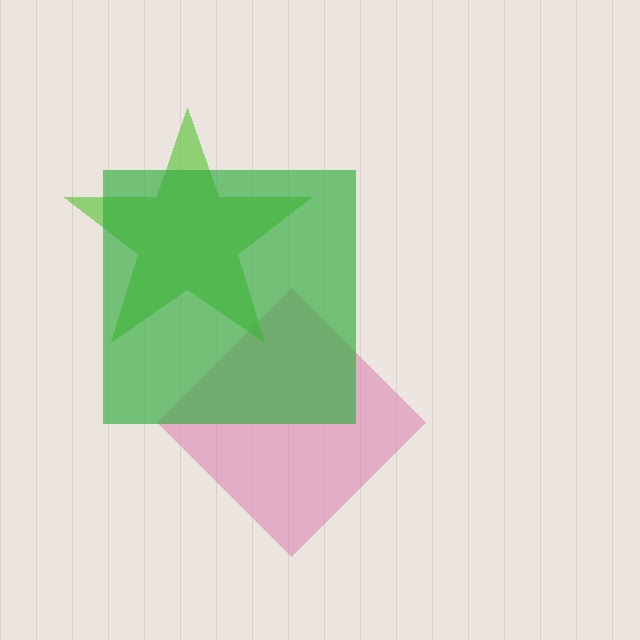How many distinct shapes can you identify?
There are 3 distinct shapes: a pink diamond, a lime star, a green square.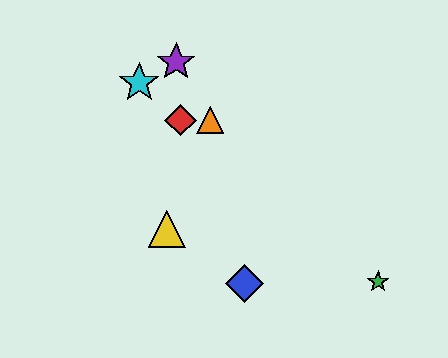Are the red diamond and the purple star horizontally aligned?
No, the red diamond is at y≈120 and the purple star is at y≈62.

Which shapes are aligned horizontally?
The red diamond, the orange triangle are aligned horizontally.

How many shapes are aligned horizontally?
2 shapes (the red diamond, the orange triangle) are aligned horizontally.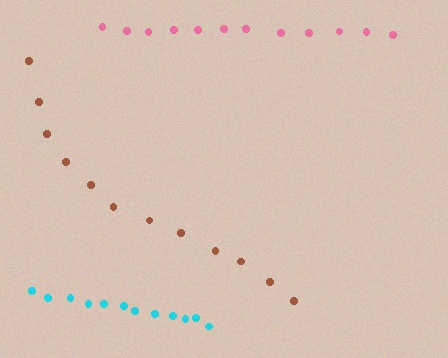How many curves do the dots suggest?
There are 3 distinct paths.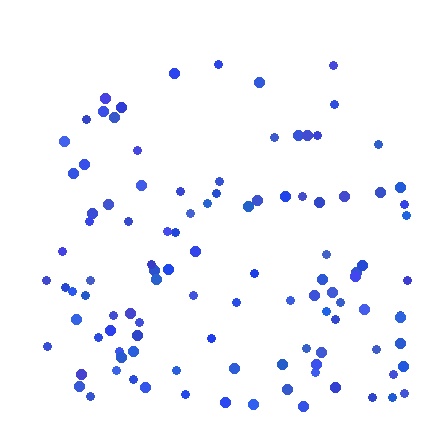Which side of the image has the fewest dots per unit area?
The top.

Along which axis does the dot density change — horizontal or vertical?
Vertical.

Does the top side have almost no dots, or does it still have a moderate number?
Still a moderate number, just noticeably fewer than the bottom.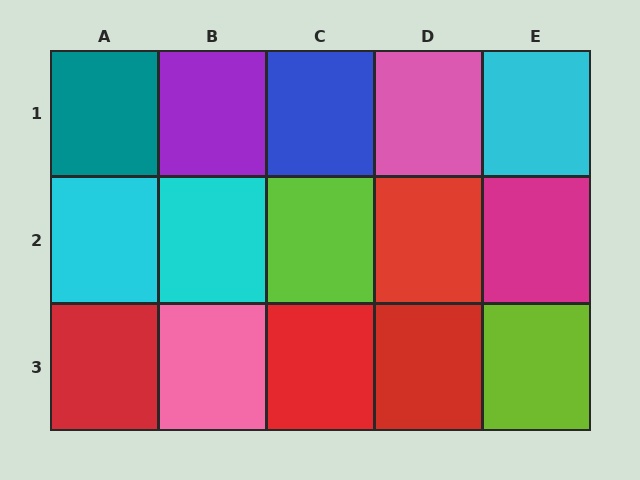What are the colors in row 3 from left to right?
Red, pink, red, red, lime.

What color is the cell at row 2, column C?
Lime.